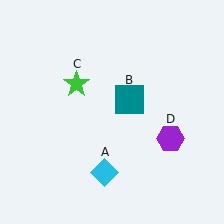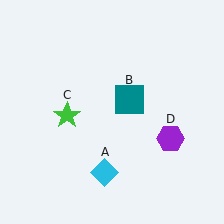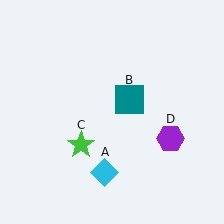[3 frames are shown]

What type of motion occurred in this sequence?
The green star (object C) rotated counterclockwise around the center of the scene.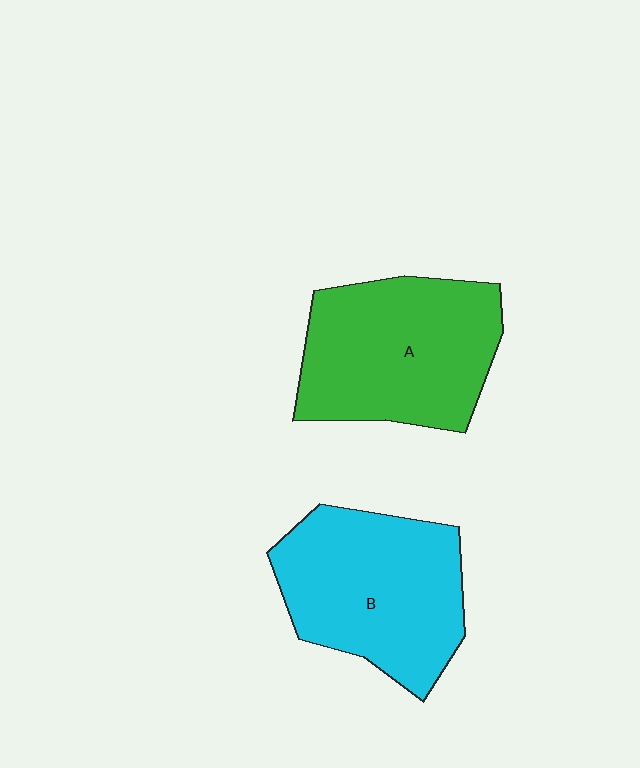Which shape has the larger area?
Shape A (green).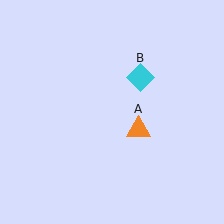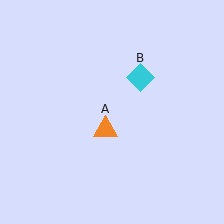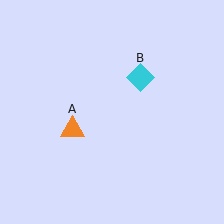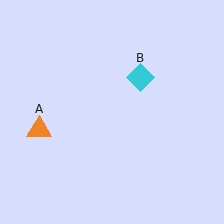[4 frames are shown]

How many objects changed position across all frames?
1 object changed position: orange triangle (object A).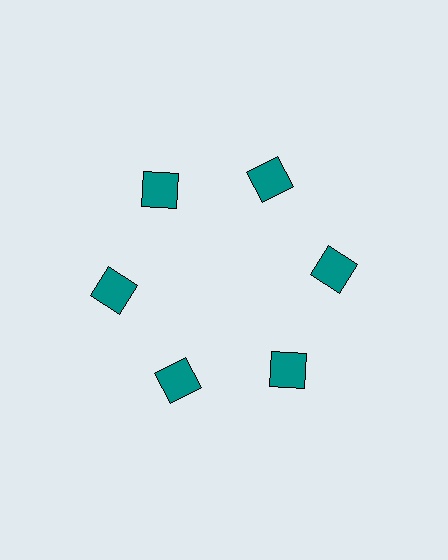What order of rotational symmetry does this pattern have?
This pattern has 6-fold rotational symmetry.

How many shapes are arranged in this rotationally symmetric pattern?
There are 6 shapes, arranged in 6 groups of 1.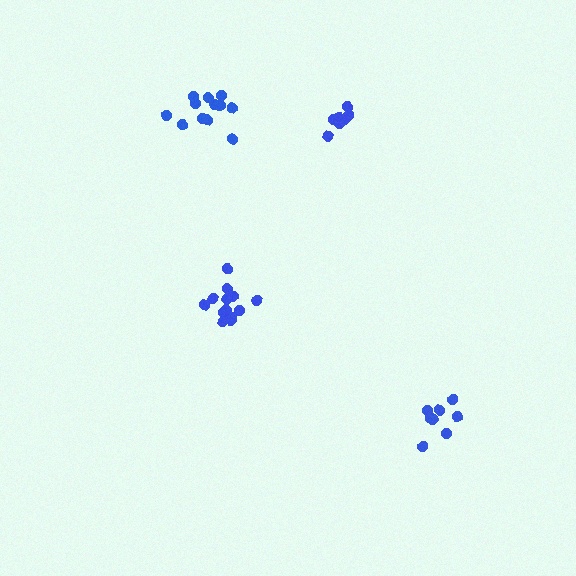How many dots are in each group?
Group 1: 13 dots, Group 2: 7 dots, Group 3: 8 dots, Group 4: 12 dots (40 total).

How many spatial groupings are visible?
There are 4 spatial groupings.